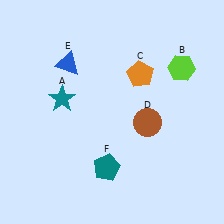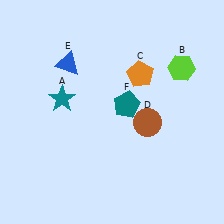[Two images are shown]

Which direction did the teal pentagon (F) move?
The teal pentagon (F) moved up.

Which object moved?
The teal pentagon (F) moved up.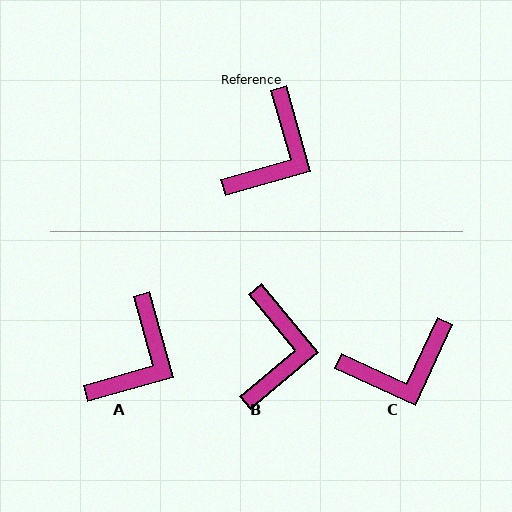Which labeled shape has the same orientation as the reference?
A.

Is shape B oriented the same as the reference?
No, it is off by about 24 degrees.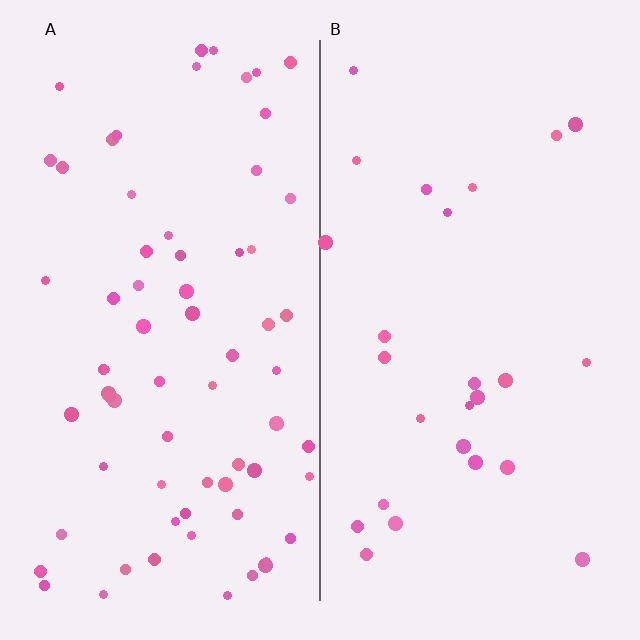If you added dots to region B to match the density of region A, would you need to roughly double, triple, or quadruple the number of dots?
Approximately triple.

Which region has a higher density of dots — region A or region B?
A (the left).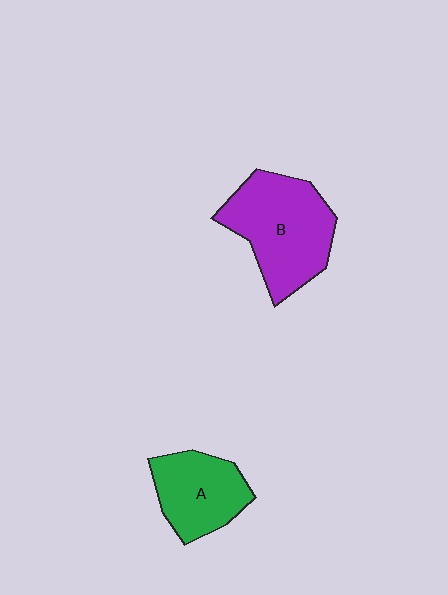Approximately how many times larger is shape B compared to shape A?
Approximately 1.5 times.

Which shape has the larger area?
Shape B (purple).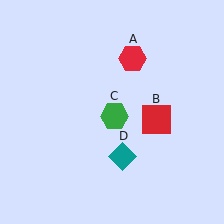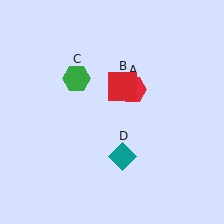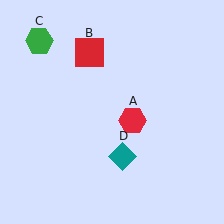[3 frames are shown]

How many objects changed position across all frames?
3 objects changed position: red hexagon (object A), red square (object B), green hexagon (object C).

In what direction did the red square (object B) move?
The red square (object B) moved up and to the left.